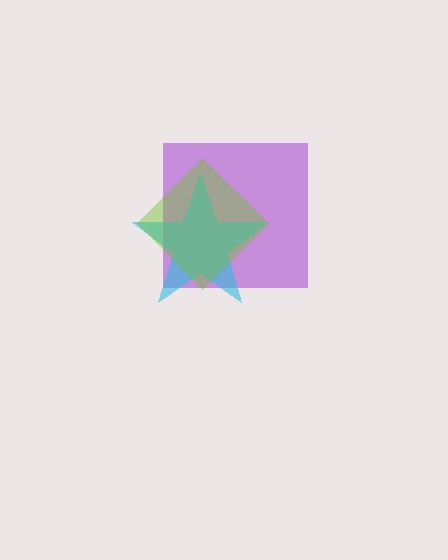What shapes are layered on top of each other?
The layered shapes are: a purple square, a cyan star, a lime diamond.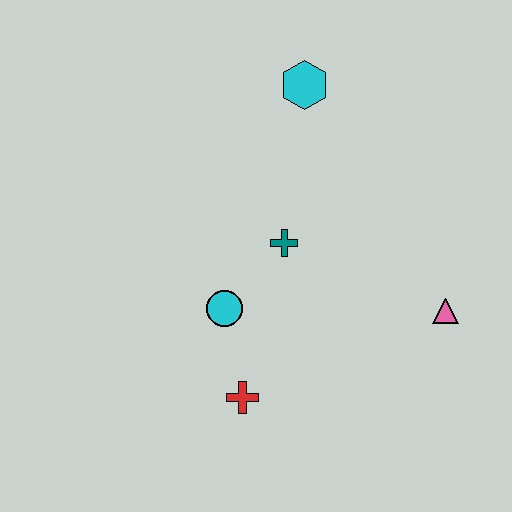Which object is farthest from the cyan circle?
The cyan hexagon is farthest from the cyan circle.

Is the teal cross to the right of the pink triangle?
No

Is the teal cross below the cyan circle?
No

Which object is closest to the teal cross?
The cyan circle is closest to the teal cross.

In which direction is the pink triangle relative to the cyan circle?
The pink triangle is to the right of the cyan circle.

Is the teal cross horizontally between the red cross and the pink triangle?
Yes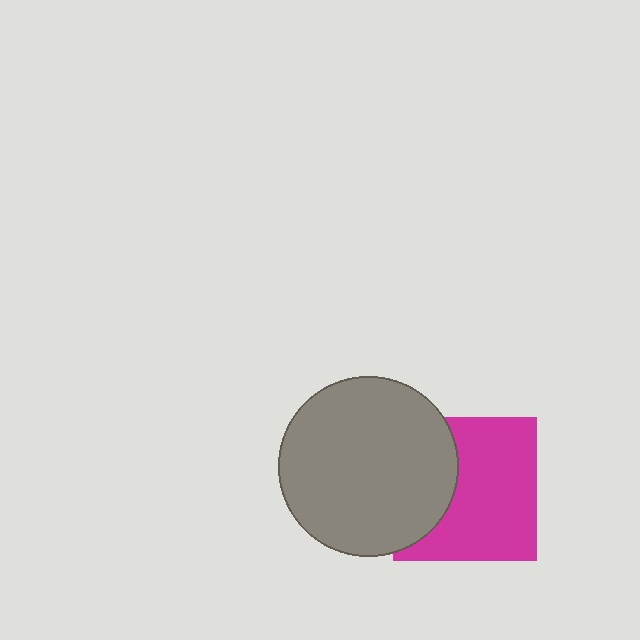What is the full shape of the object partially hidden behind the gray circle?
The partially hidden object is a magenta square.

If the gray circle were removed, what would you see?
You would see the complete magenta square.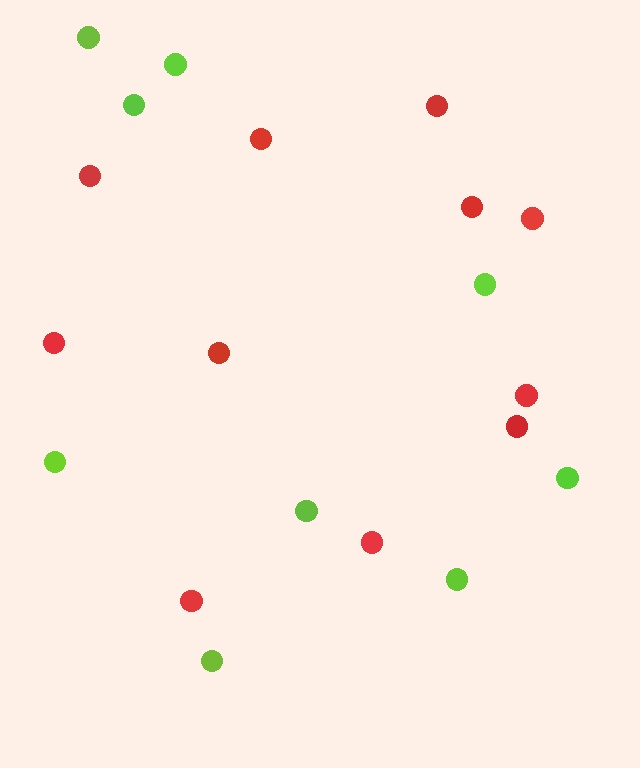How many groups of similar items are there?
There are 2 groups: one group of red circles (11) and one group of lime circles (9).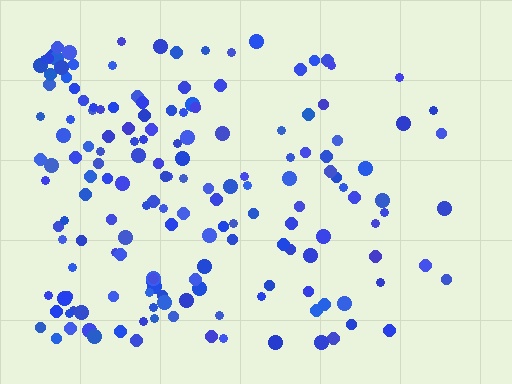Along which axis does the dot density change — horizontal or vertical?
Horizontal.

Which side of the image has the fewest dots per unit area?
The right.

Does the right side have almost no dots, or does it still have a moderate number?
Still a moderate number, just noticeably fewer than the left.